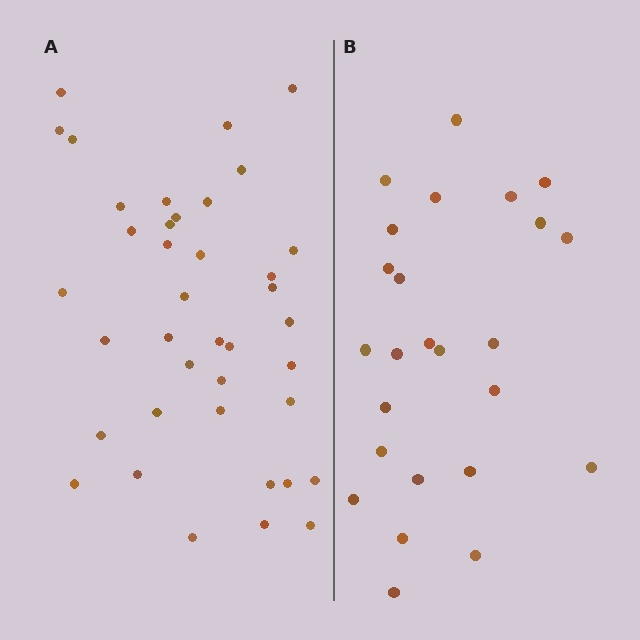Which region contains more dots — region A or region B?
Region A (the left region) has more dots.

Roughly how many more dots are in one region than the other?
Region A has approximately 15 more dots than region B.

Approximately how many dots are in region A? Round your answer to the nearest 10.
About 40 dots. (The exact count is 39, which rounds to 40.)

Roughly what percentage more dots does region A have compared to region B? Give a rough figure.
About 55% more.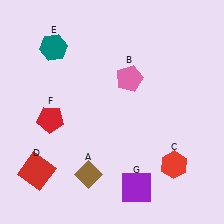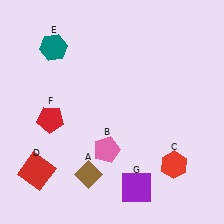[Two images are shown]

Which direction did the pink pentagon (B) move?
The pink pentagon (B) moved down.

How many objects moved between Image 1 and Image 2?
1 object moved between the two images.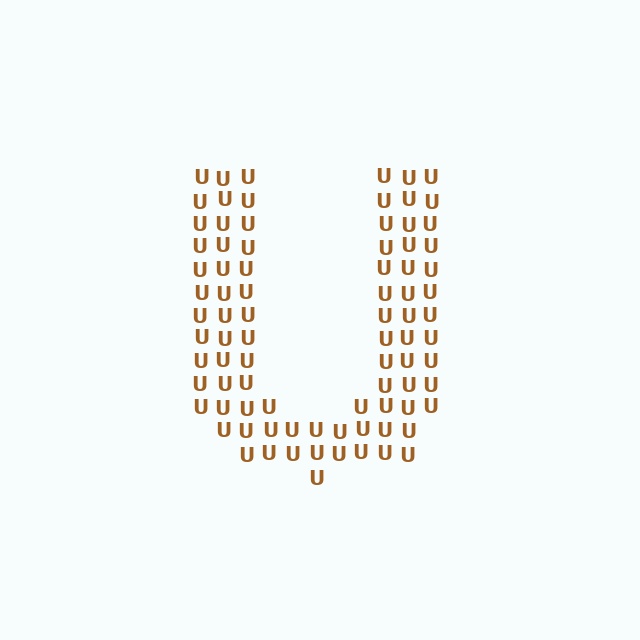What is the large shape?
The large shape is the letter U.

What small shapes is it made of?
It is made of small letter U's.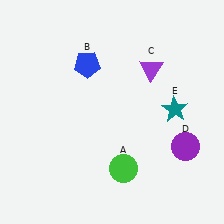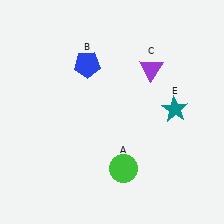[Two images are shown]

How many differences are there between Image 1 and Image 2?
There is 1 difference between the two images.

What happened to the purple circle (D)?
The purple circle (D) was removed in Image 2. It was in the bottom-right area of Image 1.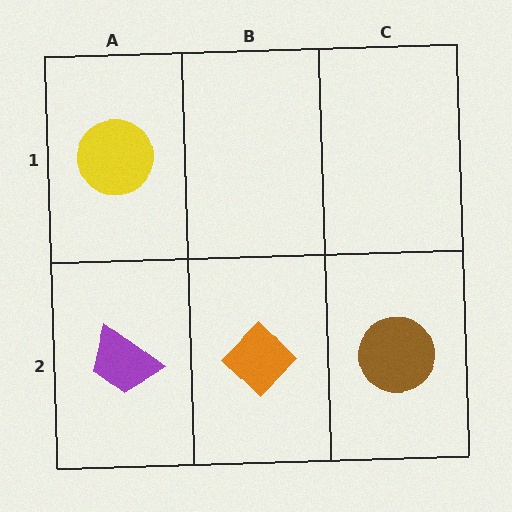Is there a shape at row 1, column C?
No, that cell is empty.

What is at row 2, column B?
An orange diamond.